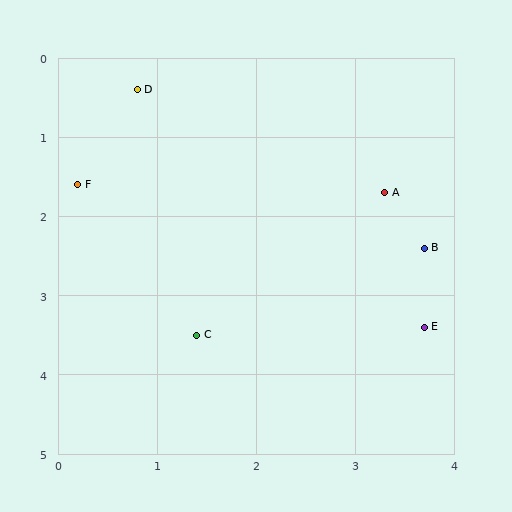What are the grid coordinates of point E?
Point E is at approximately (3.7, 3.4).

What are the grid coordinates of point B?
Point B is at approximately (3.7, 2.4).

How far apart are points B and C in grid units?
Points B and C are about 2.5 grid units apart.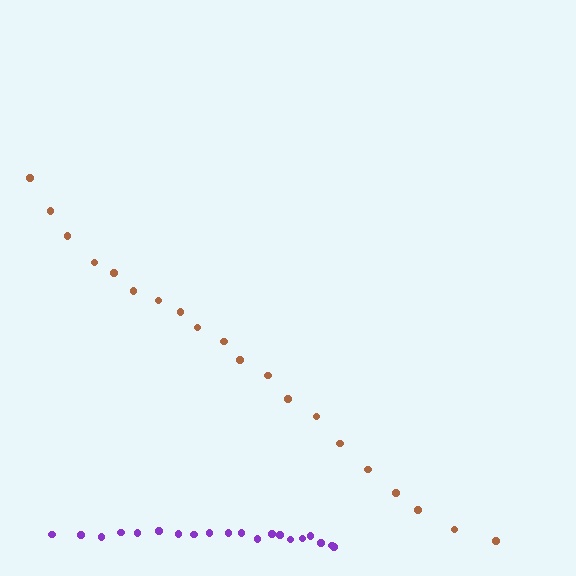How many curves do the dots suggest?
There are 2 distinct paths.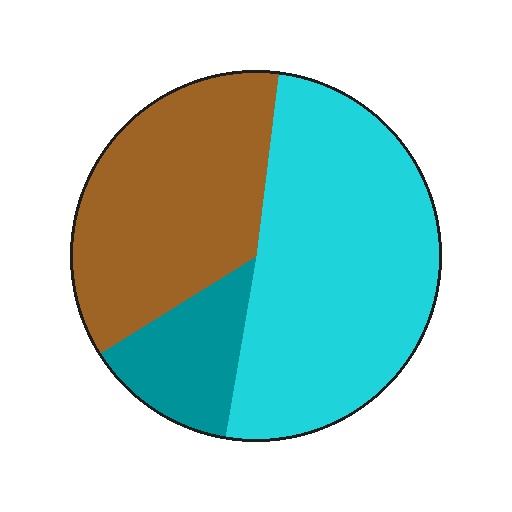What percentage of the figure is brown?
Brown takes up about three eighths (3/8) of the figure.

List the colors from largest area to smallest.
From largest to smallest: cyan, brown, teal.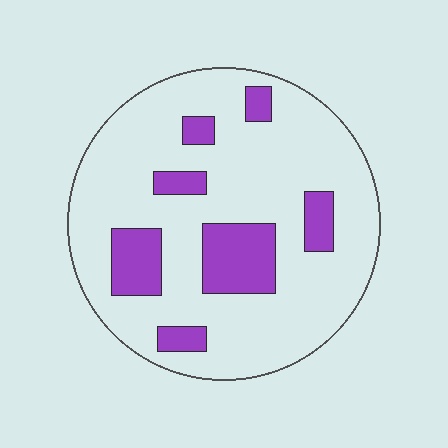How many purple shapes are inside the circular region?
7.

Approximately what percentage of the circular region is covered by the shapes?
Approximately 20%.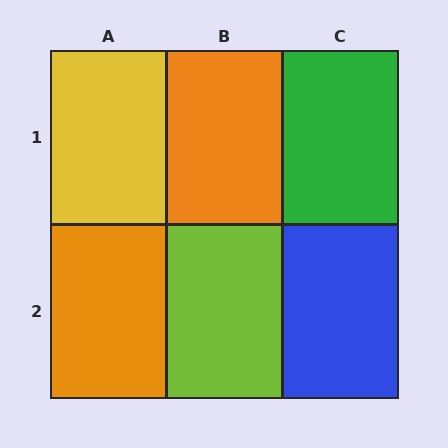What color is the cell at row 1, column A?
Yellow.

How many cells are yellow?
1 cell is yellow.